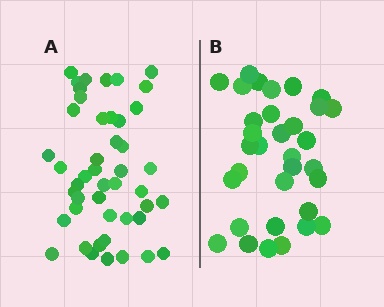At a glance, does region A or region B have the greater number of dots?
Region A (the left region) has more dots.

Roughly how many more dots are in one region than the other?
Region A has approximately 15 more dots than region B.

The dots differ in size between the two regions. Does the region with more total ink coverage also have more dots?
No. Region B has more total ink coverage because its dots are larger, but region A actually contains more individual dots. Total area can be misleading — the number of items is what matters here.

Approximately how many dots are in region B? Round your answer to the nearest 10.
About 30 dots. (The exact count is 33, which rounds to 30.)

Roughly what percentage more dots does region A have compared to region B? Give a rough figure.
About 40% more.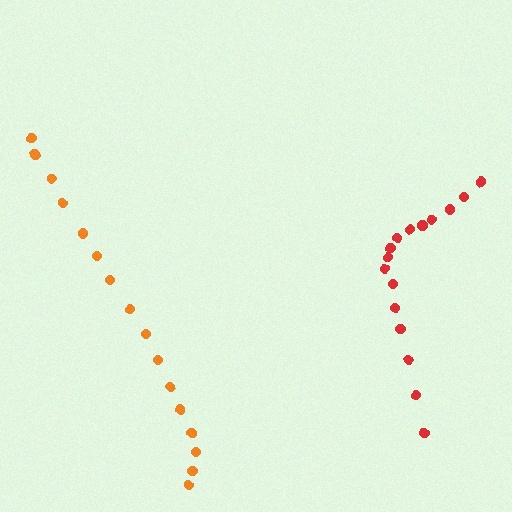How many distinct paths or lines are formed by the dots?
There are 2 distinct paths.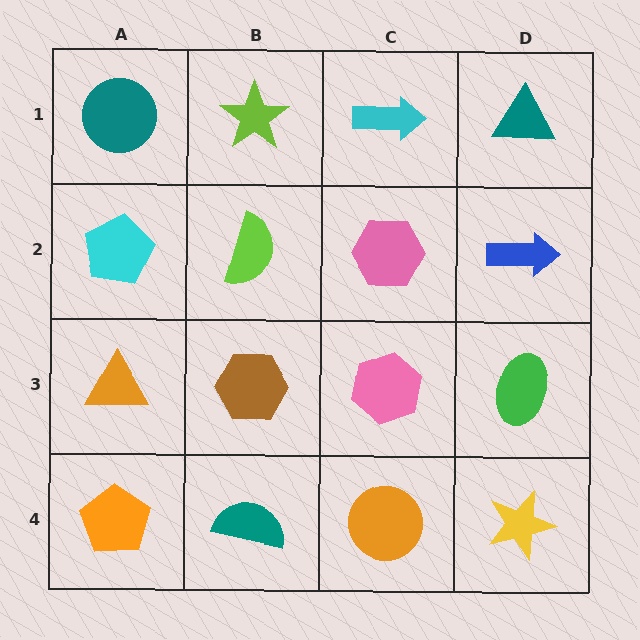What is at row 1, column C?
A cyan arrow.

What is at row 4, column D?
A yellow star.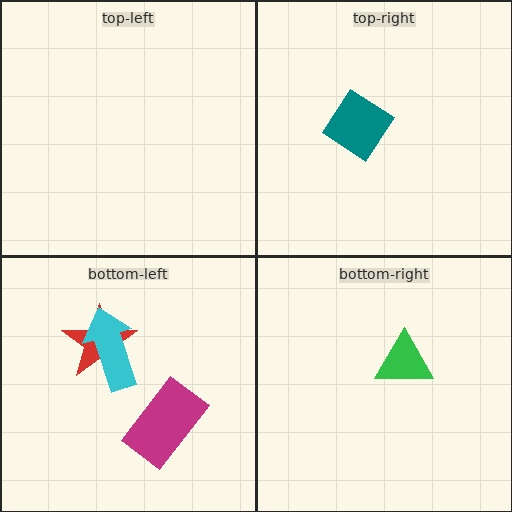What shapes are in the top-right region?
The teal diamond.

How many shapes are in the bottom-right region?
1.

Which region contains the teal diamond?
The top-right region.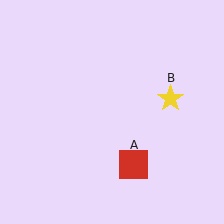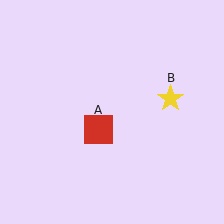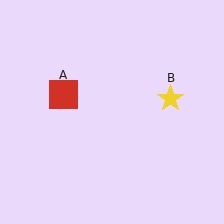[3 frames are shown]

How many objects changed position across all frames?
1 object changed position: red square (object A).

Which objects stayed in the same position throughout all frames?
Yellow star (object B) remained stationary.